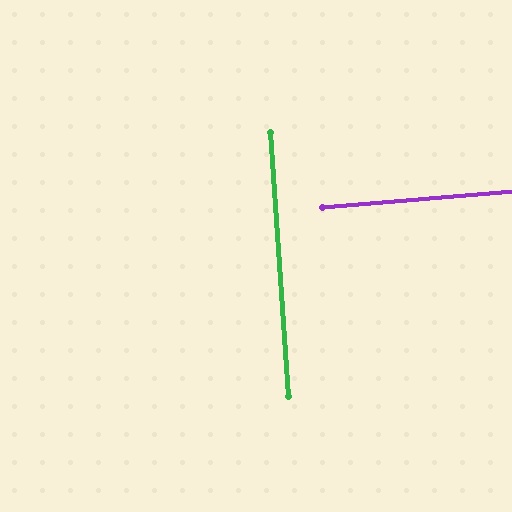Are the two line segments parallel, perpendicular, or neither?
Perpendicular — they meet at approximately 89°.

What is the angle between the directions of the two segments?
Approximately 89 degrees.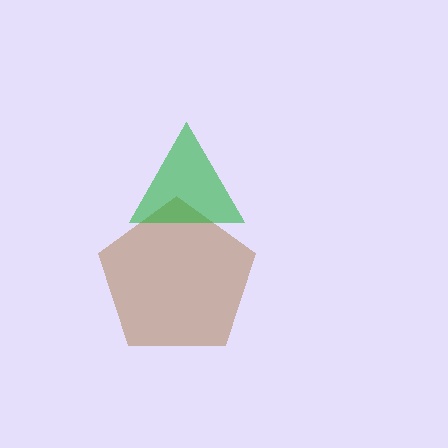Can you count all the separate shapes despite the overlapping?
Yes, there are 2 separate shapes.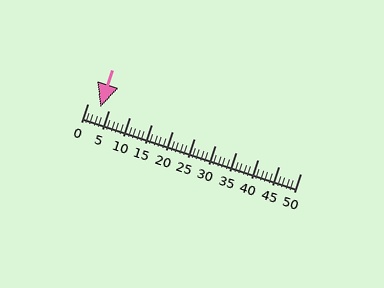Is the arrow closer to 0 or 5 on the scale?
The arrow is closer to 5.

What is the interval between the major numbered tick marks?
The major tick marks are spaced 5 units apart.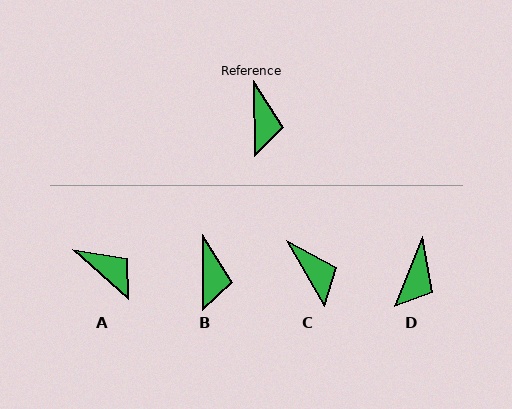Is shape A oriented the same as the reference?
No, it is off by about 48 degrees.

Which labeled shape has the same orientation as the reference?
B.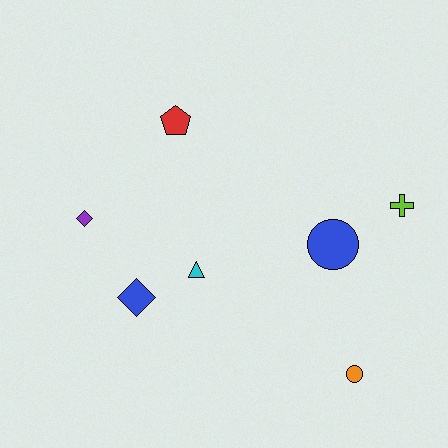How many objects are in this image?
There are 7 objects.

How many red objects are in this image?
There is 1 red object.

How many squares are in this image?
There are no squares.